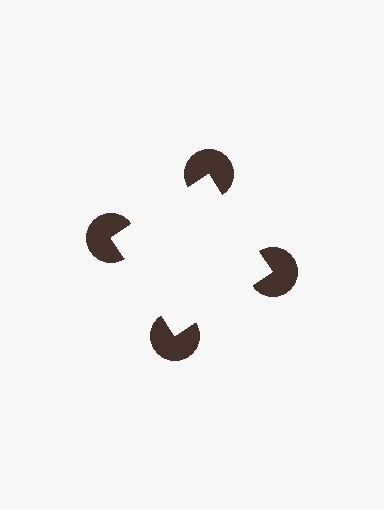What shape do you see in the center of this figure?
An illusory square — its edges are inferred from the aligned wedge cuts in the pac-man discs, not physically drawn.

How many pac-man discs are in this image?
There are 4 — one at each vertex of the illusory square.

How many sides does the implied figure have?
4 sides.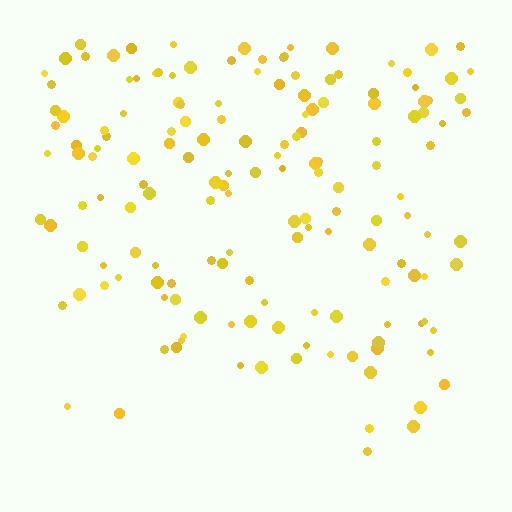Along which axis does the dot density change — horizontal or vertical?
Vertical.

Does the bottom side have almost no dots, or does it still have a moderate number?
Still a moderate number, just noticeably fewer than the top.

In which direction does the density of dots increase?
From bottom to top, with the top side densest.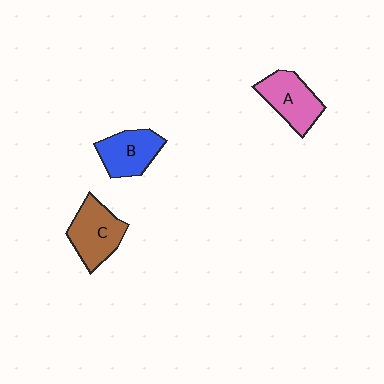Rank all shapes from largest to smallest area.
From largest to smallest: C (brown), A (pink), B (blue).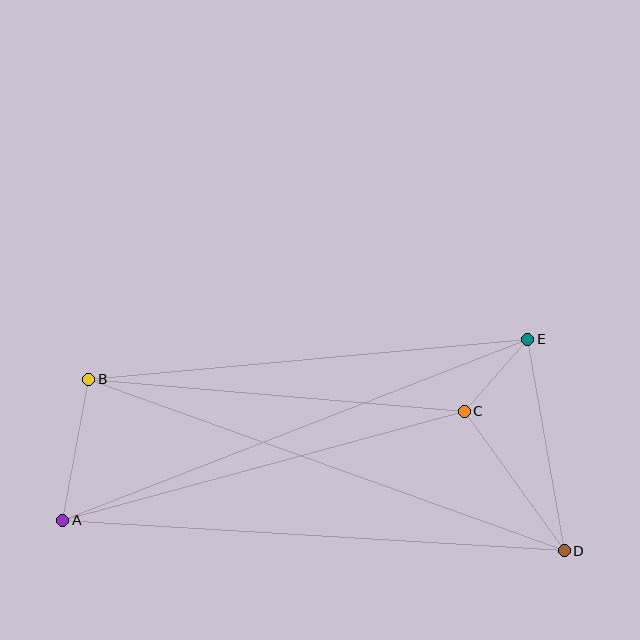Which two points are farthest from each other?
Points B and D are farthest from each other.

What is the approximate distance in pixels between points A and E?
The distance between A and E is approximately 499 pixels.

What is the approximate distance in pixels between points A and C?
The distance between A and C is approximately 416 pixels.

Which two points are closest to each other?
Points C and E are closest to each other.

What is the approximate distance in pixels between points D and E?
The distance between D and E is approximately 215 pixels.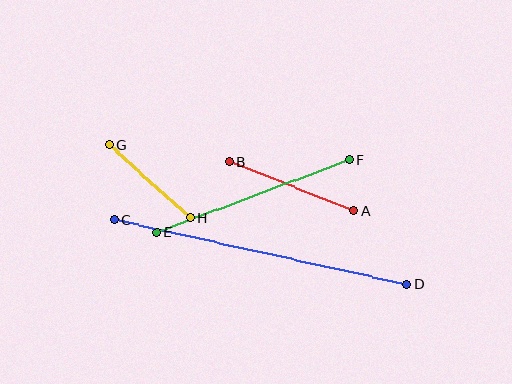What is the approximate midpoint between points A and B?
The midpoint is at approximately (292, 186) pixels.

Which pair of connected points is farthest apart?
Points C and D are farthest apart.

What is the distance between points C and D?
The distance is approximately 299 pixels.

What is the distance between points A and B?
The distance is approximately 134 pixels.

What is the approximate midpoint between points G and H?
The midpoint is at approximately (149, 181) pixels.